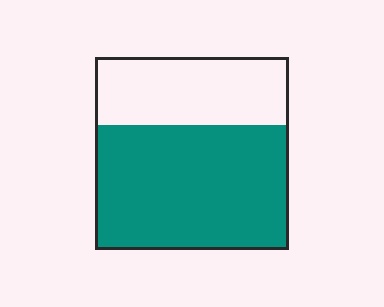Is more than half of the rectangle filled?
Yes.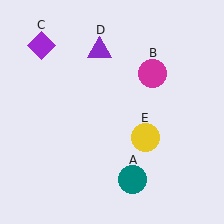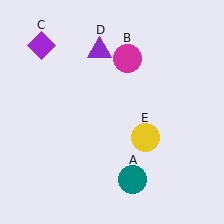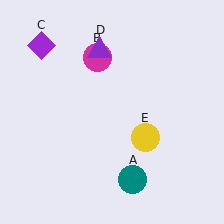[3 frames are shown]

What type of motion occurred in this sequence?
The magenta circle (object B) rotated counterclockwise around the center of the scene.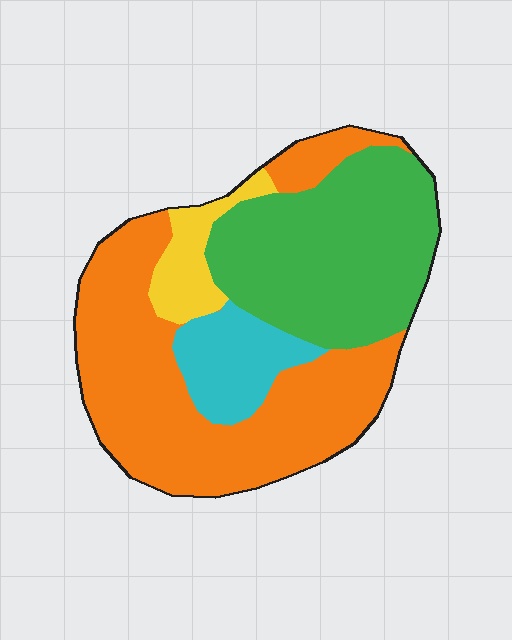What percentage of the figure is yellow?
Yellow covers 7% of the figure.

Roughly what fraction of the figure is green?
Green covers roughly 35% of the figure.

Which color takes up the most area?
Orange, at roughly 45%.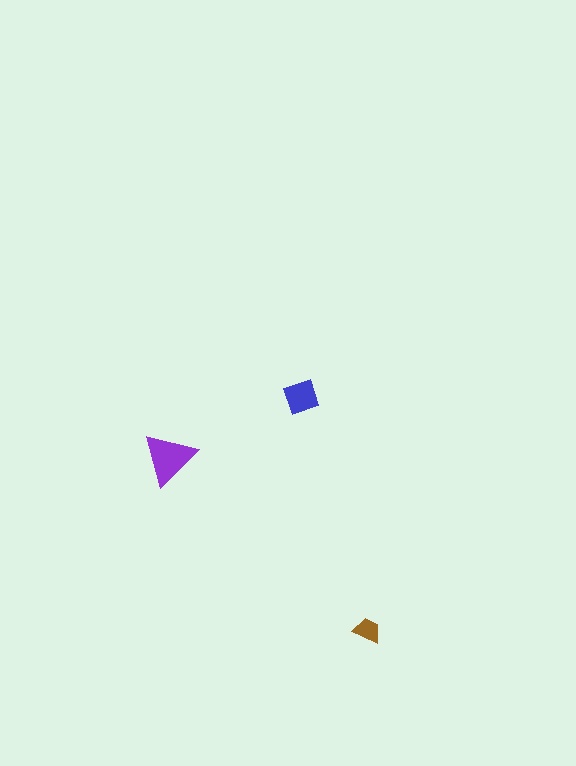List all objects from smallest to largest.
The brown trapezoid, the blue diamond, the purple triangle.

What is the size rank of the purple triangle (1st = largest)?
1st.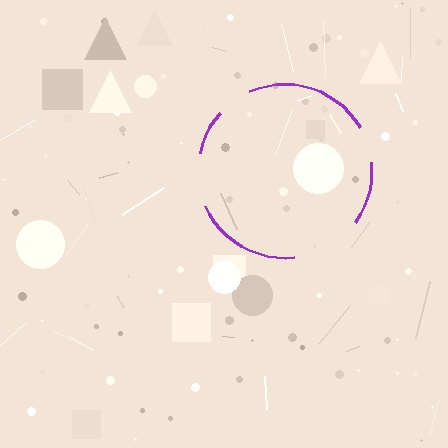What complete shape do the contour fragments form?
The contour fragments form a circle.